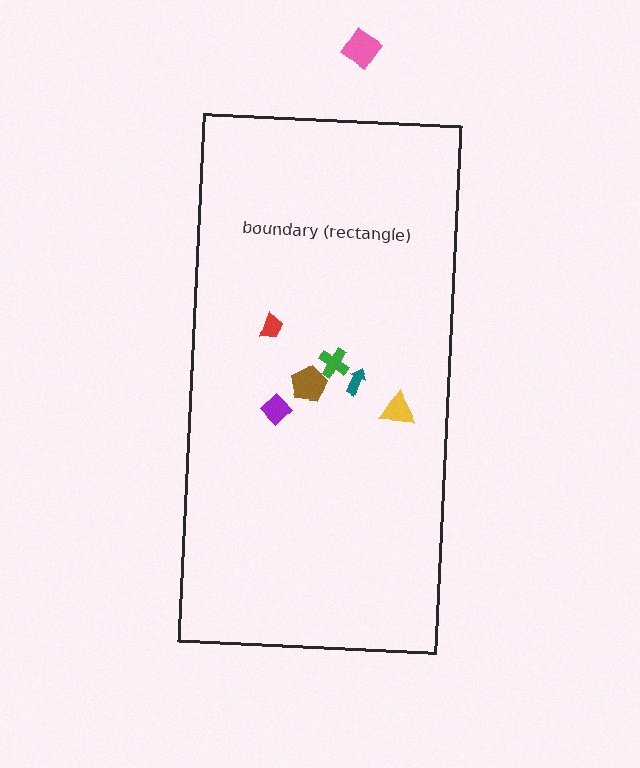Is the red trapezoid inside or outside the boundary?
Inside.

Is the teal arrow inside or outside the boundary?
Inside.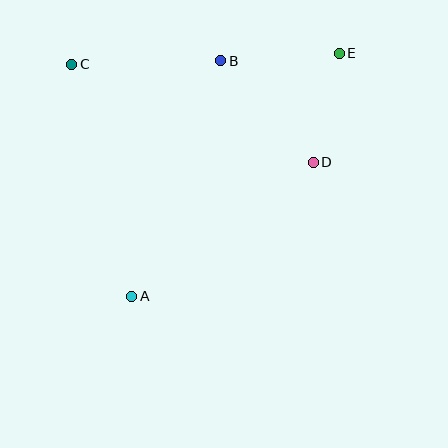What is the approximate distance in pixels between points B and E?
The distance between B and E is approximately 119 pixels.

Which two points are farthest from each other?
Points A and E are farthest from each other.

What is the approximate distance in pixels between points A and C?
The distance between A and C is approximately 240 pixels.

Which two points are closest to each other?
Points D and E are closest to each other.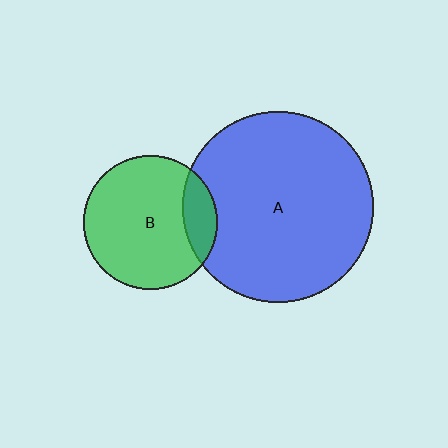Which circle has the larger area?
Circle A (blue).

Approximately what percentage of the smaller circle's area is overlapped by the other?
Approximately 15%.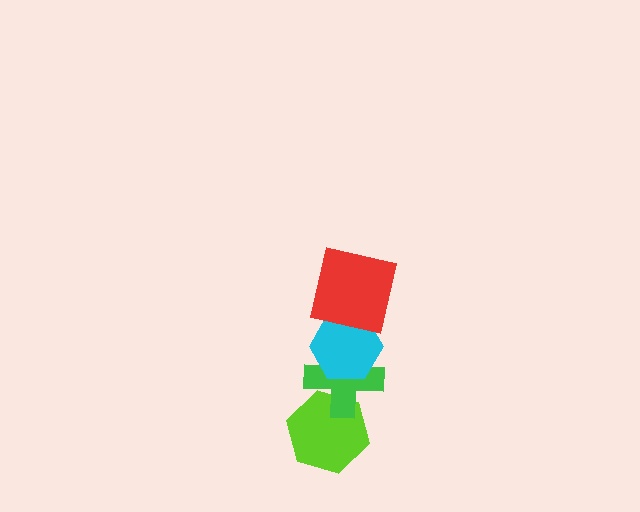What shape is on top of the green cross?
The cyan hexagon is on top of the green cross.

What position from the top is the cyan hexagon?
The cyan hexagon is 2nd from the top.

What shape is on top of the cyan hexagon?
The red square is on top of the cyan hexagon.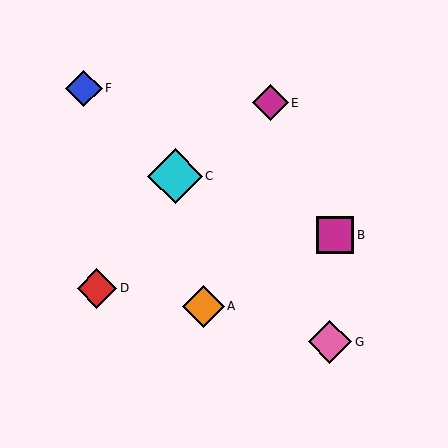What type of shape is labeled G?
Shape G is a pink diamond.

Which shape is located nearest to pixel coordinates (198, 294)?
The orange diamond (labeled A) at (203, 306) is nearest to that location.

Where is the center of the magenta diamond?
The center of the magenta diamond is at (270, 103).